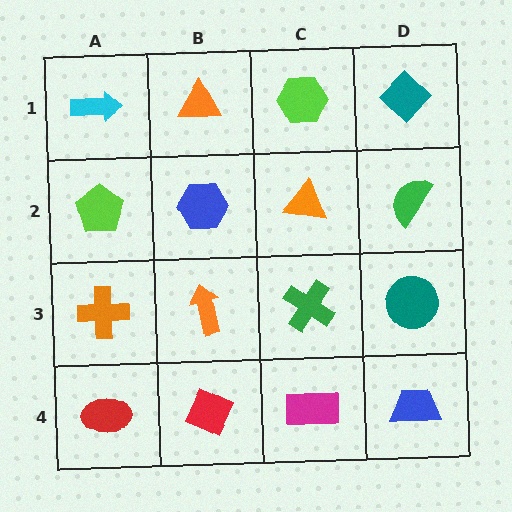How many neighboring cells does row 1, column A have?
2.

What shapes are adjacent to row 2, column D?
A teal diamond (row 1, column D), a teal circle (row 3, column D), an orange triangle (row 2, column C).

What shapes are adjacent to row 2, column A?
A cyan arrow (row 1, column A), an orange cross (row 3, column A), a blue hexagon (row 2, column B).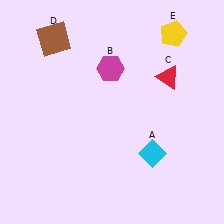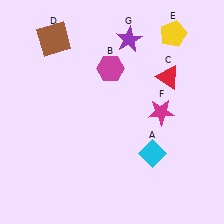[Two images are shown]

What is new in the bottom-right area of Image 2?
A magenta star (F) was added in the bottom-right area of Image 2.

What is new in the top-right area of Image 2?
A purple star (G) was added in the top-right area of Image 2.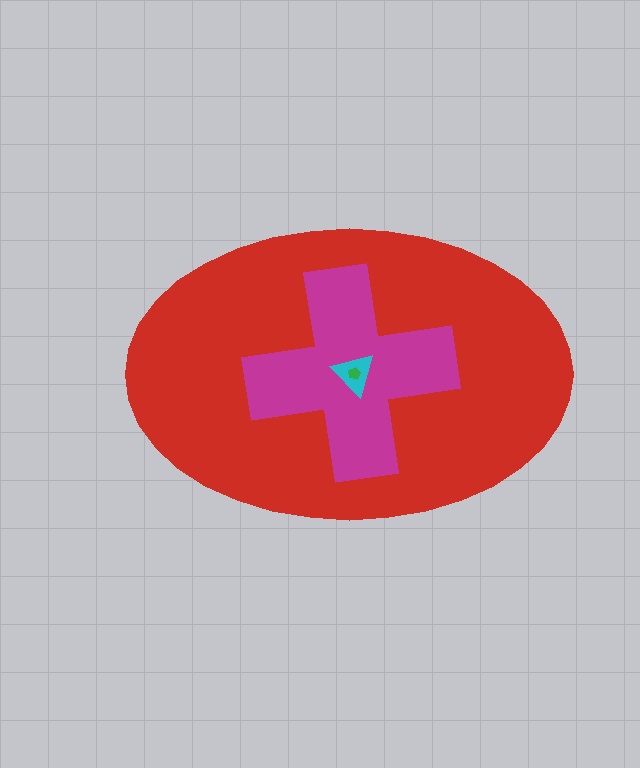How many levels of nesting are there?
4.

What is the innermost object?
The green pentagon.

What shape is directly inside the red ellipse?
The magenta cross.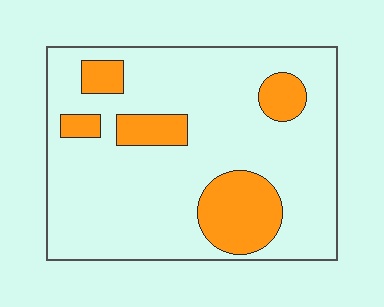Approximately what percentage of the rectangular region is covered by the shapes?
Approximately 20%.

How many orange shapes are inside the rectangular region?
5.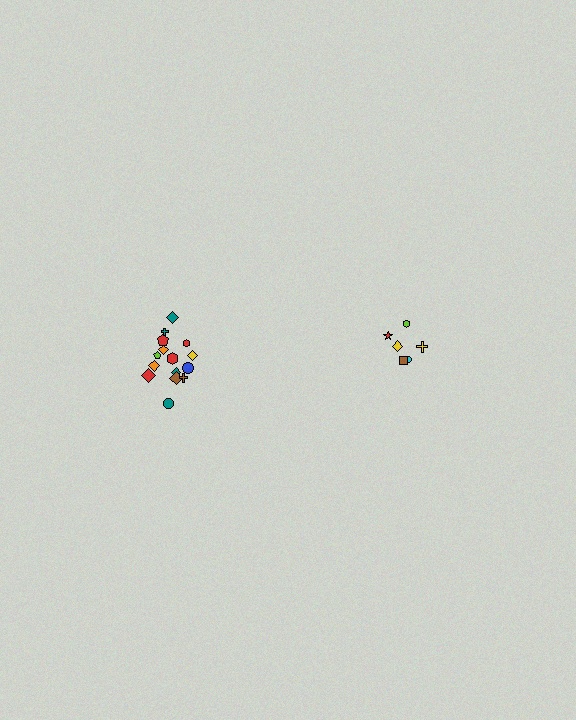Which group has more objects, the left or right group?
The left group.